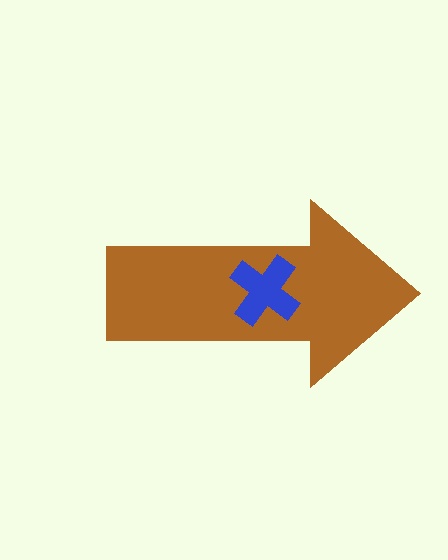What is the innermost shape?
The blue cross.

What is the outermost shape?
The brown arrow.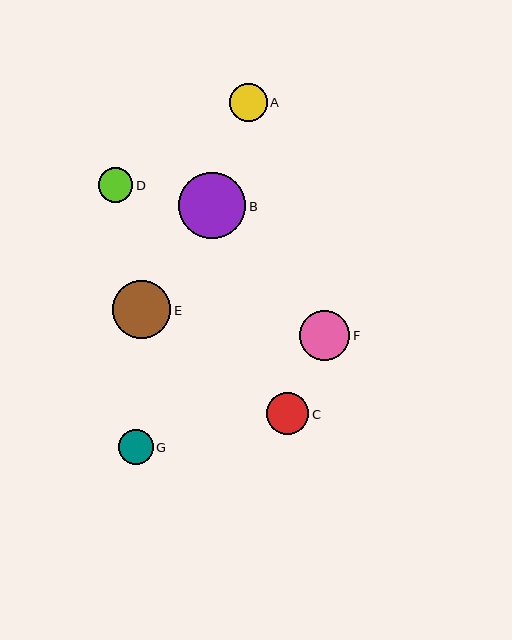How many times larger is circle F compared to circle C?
Circle F is approximately 1.2 times the size of circle C.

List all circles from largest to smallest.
From largest to smallest: B, E, F, C, A, G, D.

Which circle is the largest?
Circle B is the largest with a size of approximately 67 pixels.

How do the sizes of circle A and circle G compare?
Circle A and circle G are approximately the same size.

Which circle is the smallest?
Circle D is the smallest with a size of approximately 34 pixels.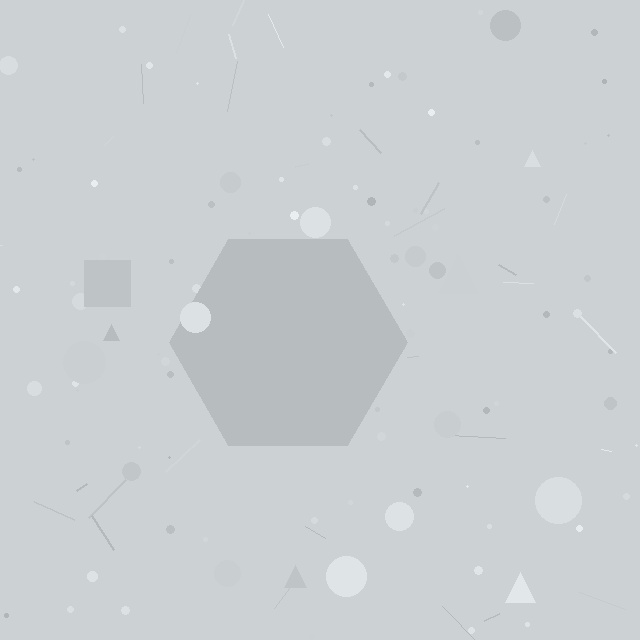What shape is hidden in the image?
A hexagon is hidden in the image.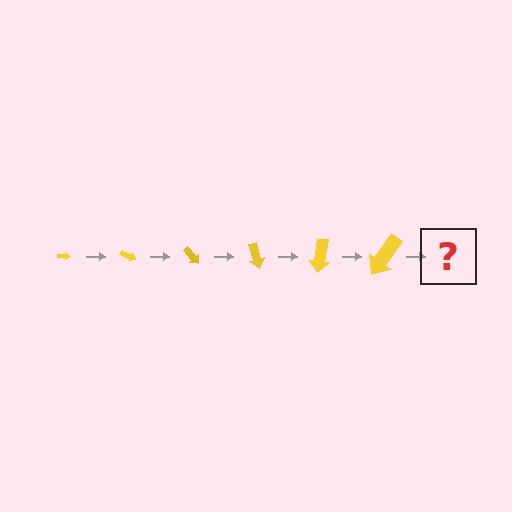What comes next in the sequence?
The next element should be an arrow, larger than the previous one and rotated 150 degrees from the start.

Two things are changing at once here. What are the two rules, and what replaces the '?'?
The two rules are that the arrow grows larger each step and it rotates 25 degrees each step. The '?' should be an arrow, larger than the previous one and rotated 150 degrees from the start.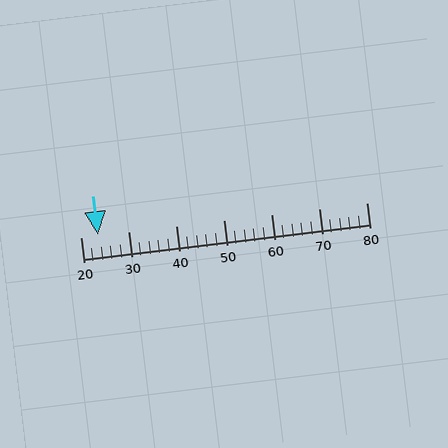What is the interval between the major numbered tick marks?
The major tick marks are spaced 10 units apart.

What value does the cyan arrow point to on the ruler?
The cyan arrow points to approximately 24.